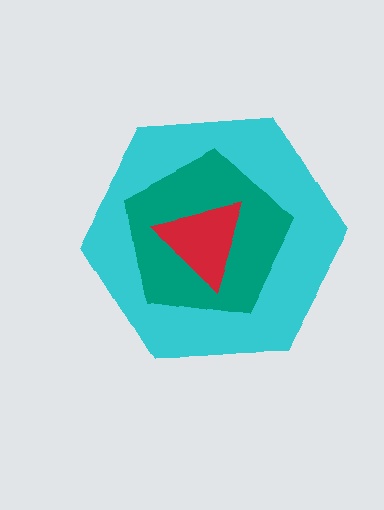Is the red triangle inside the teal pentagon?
Yes.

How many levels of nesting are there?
3.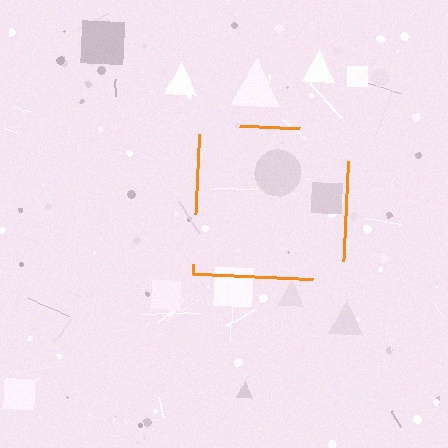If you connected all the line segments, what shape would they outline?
They would outline a square.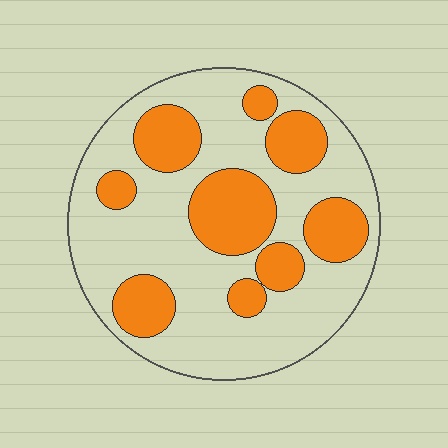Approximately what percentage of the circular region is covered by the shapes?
Approximately 30%.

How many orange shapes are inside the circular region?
9.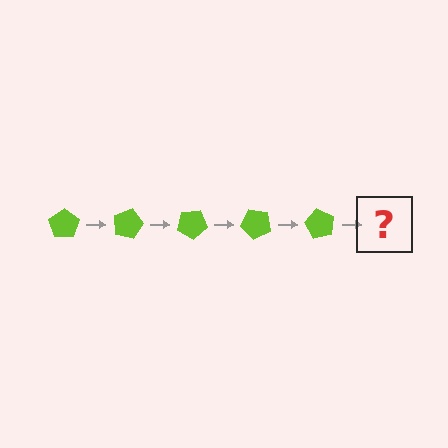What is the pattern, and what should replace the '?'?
The pattern is that the pentagon rotates 15 degrees each step. The '?' should be a lime pentagon rotated 75 degrees.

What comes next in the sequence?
The next element should be a lime pentagon rotated 75 degrees.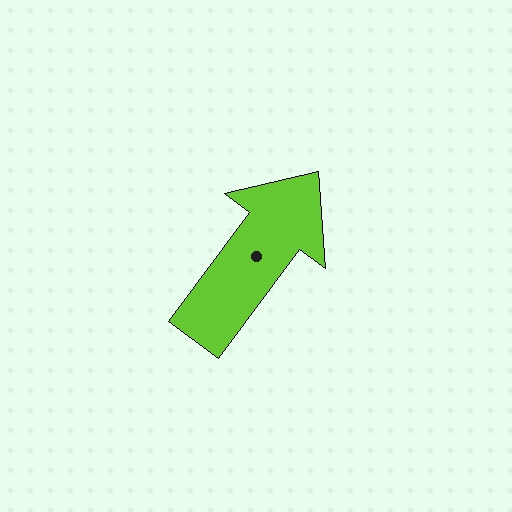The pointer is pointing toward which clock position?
Roughly 1 o'clock.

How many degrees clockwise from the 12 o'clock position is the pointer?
Approximately 37 degrees.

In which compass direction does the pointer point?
Northeast.